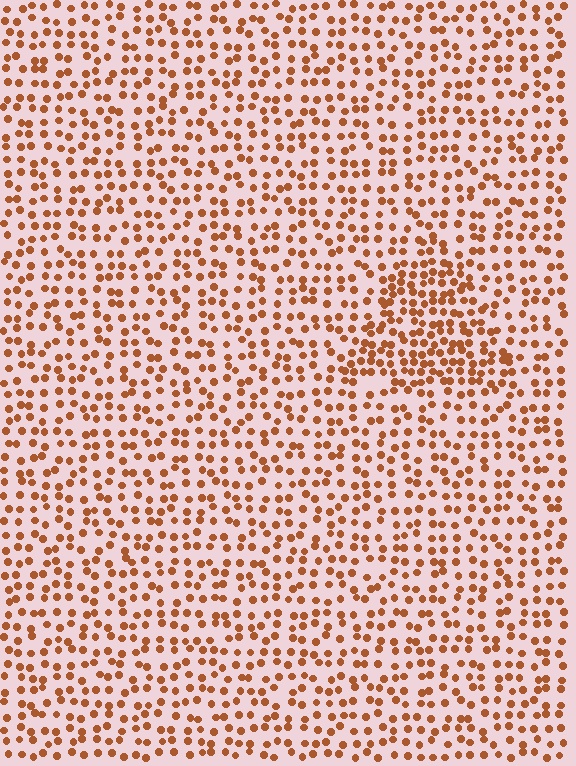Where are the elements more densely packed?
The elements are more densely packed inside the triangle boundary.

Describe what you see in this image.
The image contains small brown elements arranged at two different densities. A triangle-shaped region is visible where the elements are more densely packed than the surrounding area.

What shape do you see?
I see a triangle.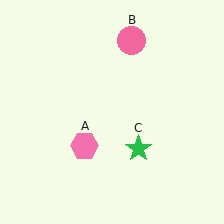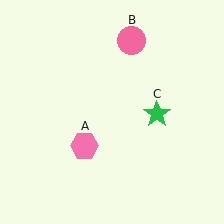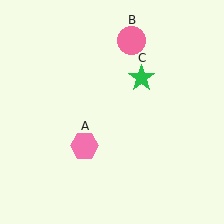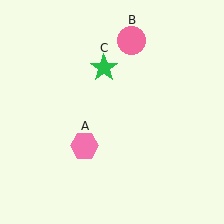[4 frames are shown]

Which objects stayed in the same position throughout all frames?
Pink hexagon (object A) and pink circle (object B) remained stationary.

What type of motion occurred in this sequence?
The green star (object C) rotated counterclockwise around the center of the scene.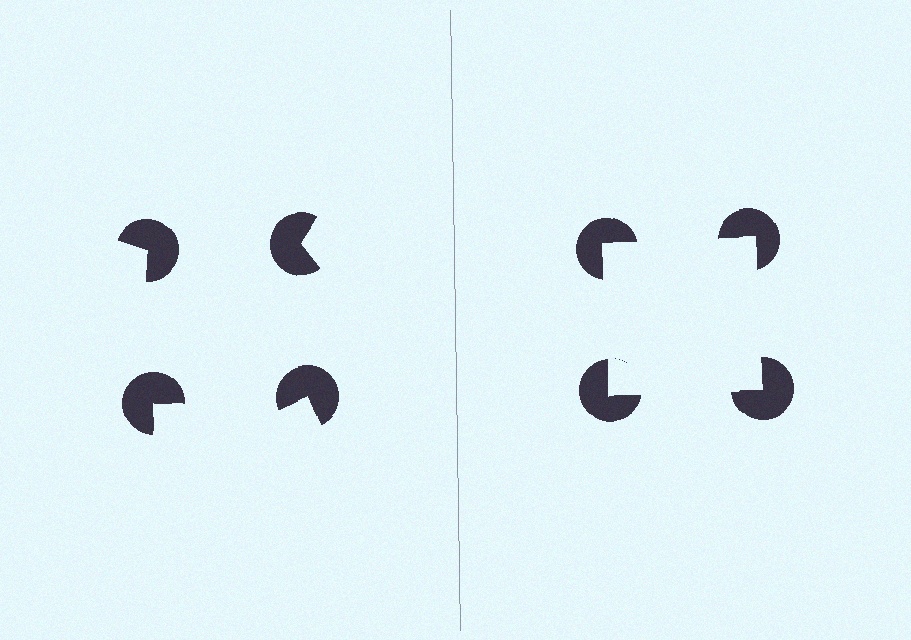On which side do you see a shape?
An illusory square appears on the right side. On the left side the wedge cuts are rotated, so no coherent shape forms.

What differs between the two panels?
The pac-man discs are positioned identically on both sides; only the wedge orientations differ. On the right they align to a square; on the left they are misaligned.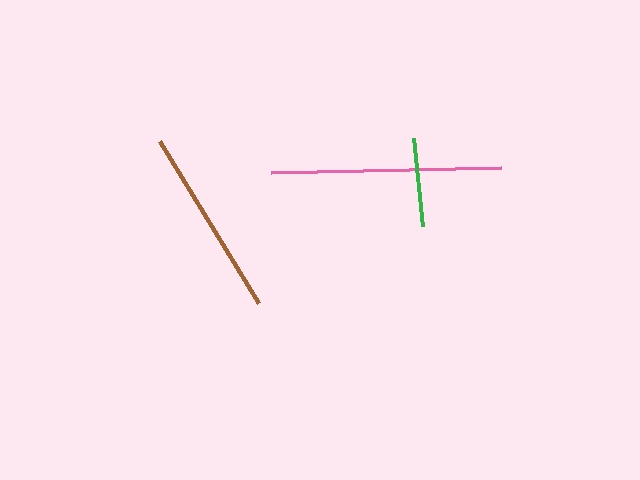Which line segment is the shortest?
The green line is the shortest at approximately 89 pixels.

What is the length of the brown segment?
The brown segment is approximately 190 pixels long.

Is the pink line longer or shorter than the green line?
The pink line is longer than the green line.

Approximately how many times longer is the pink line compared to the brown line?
The pink line is approximately 1.2 times the length of the brown line.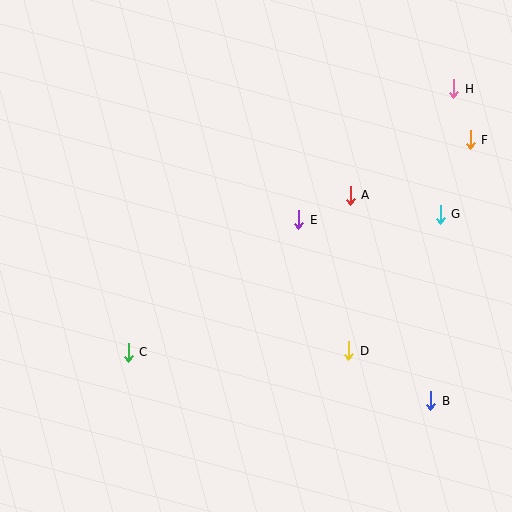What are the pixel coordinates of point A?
Point A is at (350, 195).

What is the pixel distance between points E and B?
The distance between E and B is 224 pixels.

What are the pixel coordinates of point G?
Point G is at (440, 214).